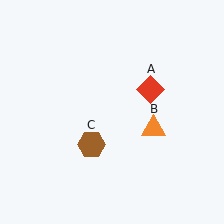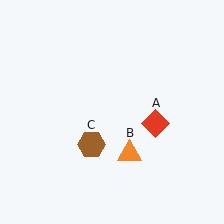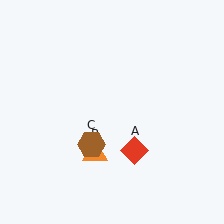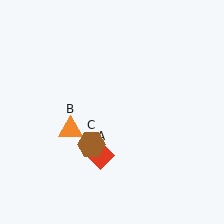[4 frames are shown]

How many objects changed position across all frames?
2 objects changed position: red diamond (object A), orange triangle (object B).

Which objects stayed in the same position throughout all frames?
Brown hexagon (object C) remained stationary.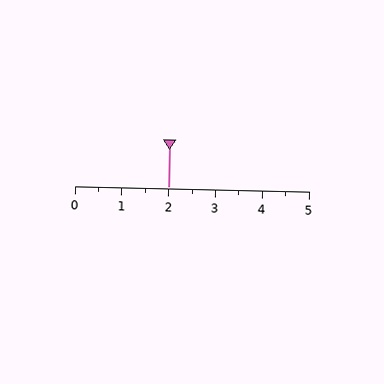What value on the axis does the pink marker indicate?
The marker indicates approximately 2.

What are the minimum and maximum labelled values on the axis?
The axis runs from 0 to 5.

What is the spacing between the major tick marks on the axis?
The major ticks are spaced 1 apart.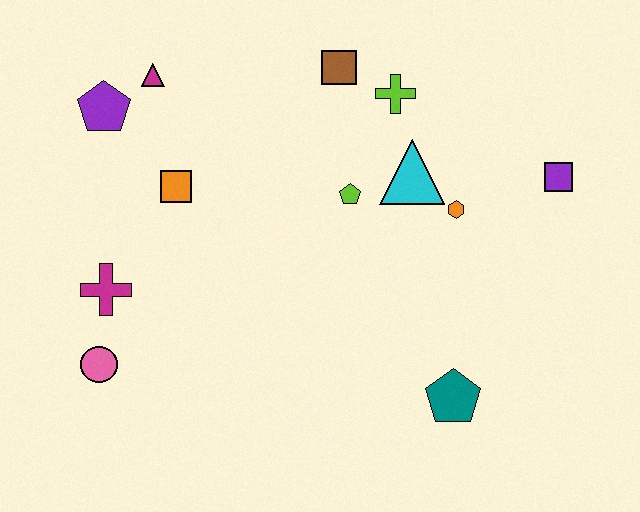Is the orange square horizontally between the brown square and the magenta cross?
Yes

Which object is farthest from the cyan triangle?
The pink circle is farthest from the cyan triangle.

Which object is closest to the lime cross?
The brown square is closest to the lime cross.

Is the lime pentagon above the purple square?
No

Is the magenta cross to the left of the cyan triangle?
Yes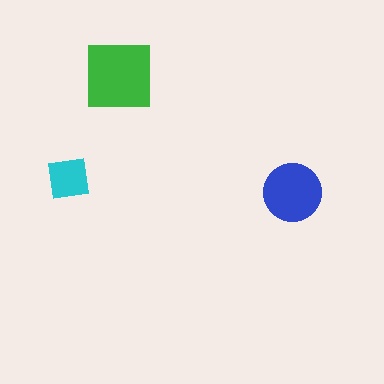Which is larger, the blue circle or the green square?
The green square.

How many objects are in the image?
There are 3 objects in the image.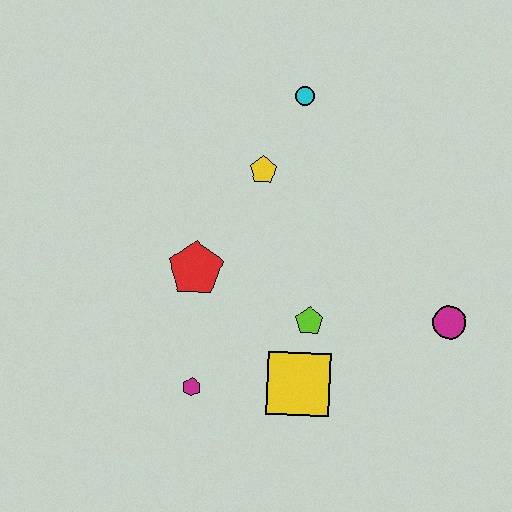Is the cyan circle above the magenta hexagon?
Yes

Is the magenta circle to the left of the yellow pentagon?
No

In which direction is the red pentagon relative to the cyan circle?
The red pentagon is below the cyan circle.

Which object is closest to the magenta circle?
The lime pentagon is closest to the magenta circle.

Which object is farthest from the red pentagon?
The magenta circle is farthest from the red pentagon.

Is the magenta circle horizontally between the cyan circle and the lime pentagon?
No